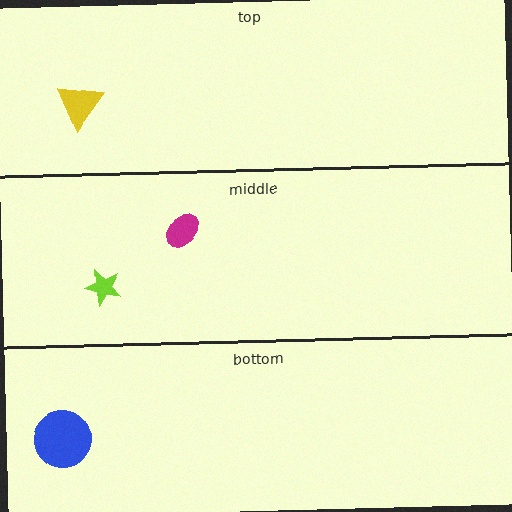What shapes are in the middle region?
The magenta ellipse, the lime star.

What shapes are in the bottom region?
The blue circle.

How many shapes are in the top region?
1.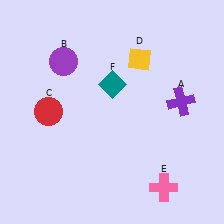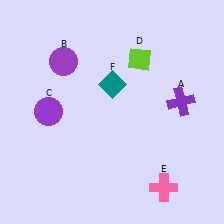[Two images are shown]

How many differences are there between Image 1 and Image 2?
There are 2 differences between the two images.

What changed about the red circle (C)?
In Image 1, C is red. In Image 2, it changed to purple.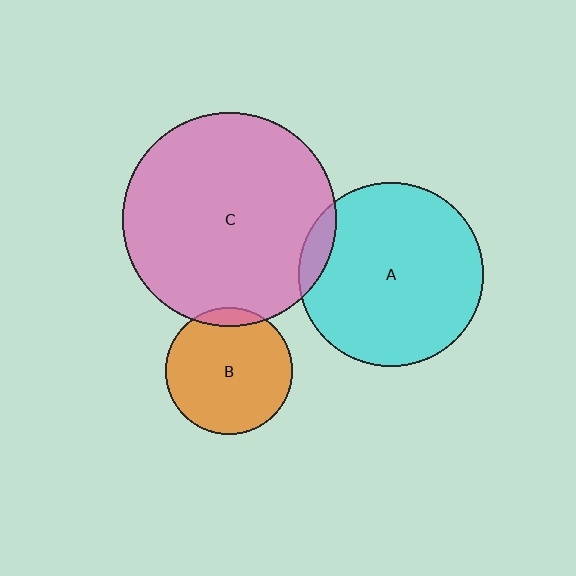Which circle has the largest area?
Circle C (pink).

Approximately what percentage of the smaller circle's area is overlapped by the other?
Approximately 5%.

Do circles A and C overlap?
Yes.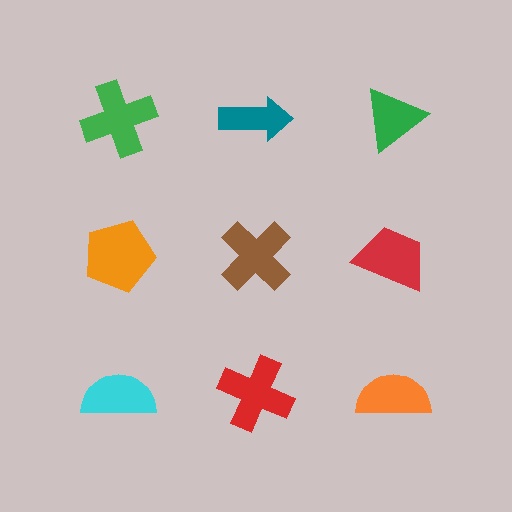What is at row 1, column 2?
A teal arrow.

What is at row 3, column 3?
An orange semicircle.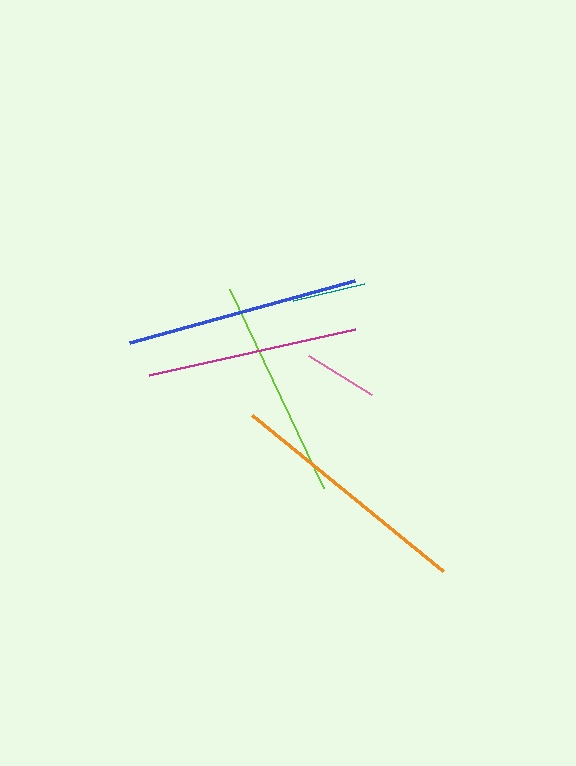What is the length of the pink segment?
The pink segment is approximately 74 pixels long.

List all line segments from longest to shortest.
From longest to shortest: orange, blue, lime, magenta, pink, teal.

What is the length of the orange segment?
The orange segment is approximately 247 pixels long.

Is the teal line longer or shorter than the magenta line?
The magenta line is longer than the teal line.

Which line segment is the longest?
The orange line is the longest at approximately 247 pixels.